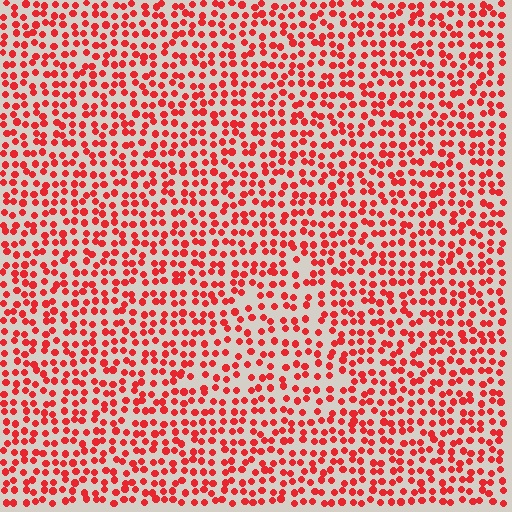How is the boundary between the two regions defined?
The boundary is defined by a change in element density (approximately 1.4x ratio). All elements are the same color, size, and shape.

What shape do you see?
I see a triangle.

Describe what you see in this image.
The image contains small red elements arranged at two different densities. A triangle-shaped region is visible where the elements are less densely packed than the surrounding area.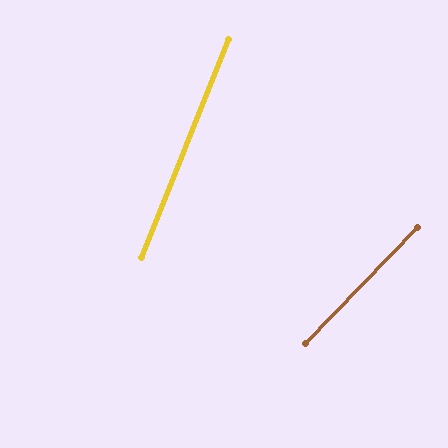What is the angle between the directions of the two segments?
Approximately 23 degrees.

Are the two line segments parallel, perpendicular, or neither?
Neither parallel nor perpendicular — they differ by about 23°.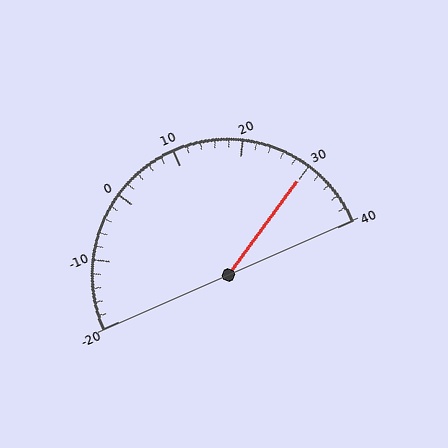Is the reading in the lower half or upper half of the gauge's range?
The reading is in the upper half of the range (-20 to 40).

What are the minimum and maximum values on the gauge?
The gauge ranges from -20 to 40.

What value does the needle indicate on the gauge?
The needle indicates approximately 30.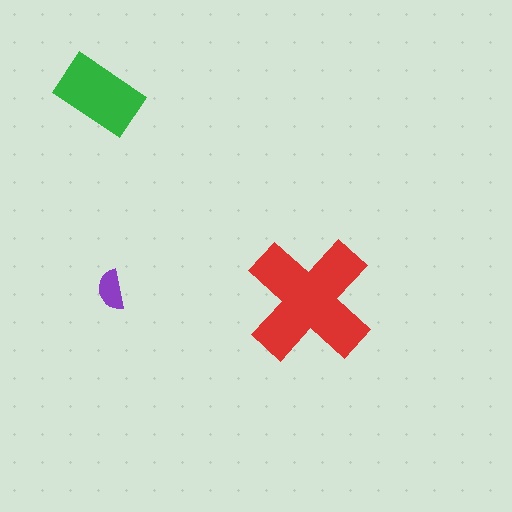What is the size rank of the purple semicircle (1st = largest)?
3rd.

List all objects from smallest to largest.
The purple semicircle, the green rectangle, the red cross.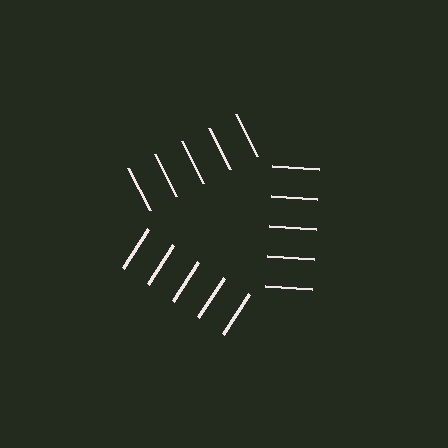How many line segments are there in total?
15 — 5 along each of the 3 edges.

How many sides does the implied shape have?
3 sides — the line-ends trace a triangle.